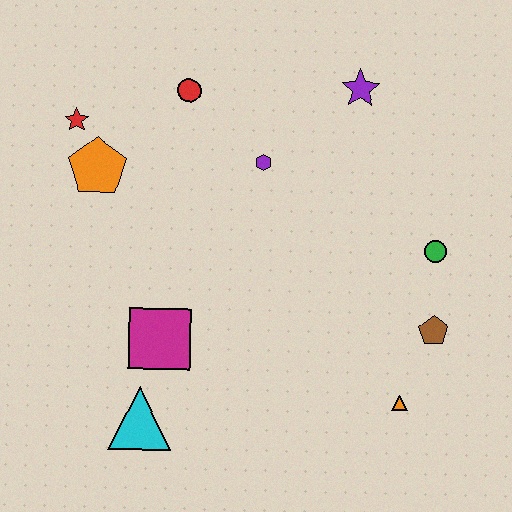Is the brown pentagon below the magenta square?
No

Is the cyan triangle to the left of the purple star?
Yes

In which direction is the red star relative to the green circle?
The red star is to the left of the green circle.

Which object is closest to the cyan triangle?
The magenta square is closest to the cyan triangle.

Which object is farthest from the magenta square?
The purple star is farthest from the magenta square.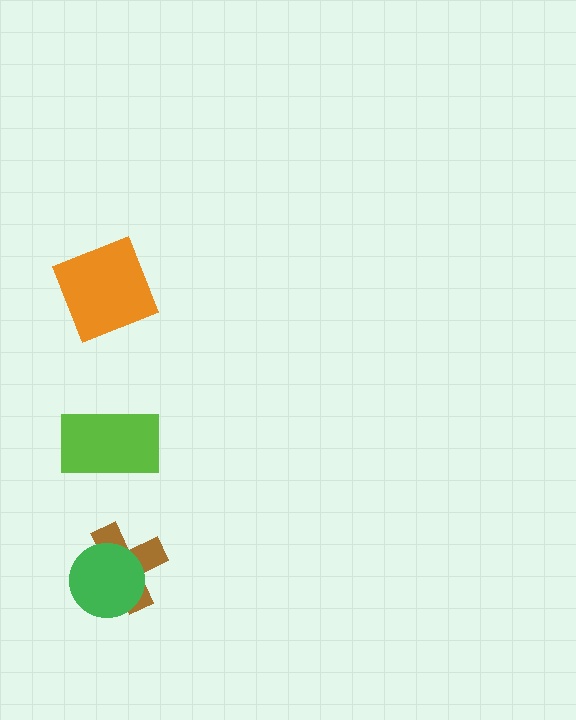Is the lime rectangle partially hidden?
No, no other shape covers it.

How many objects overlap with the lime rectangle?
0 objects overlap with the lime rectangle.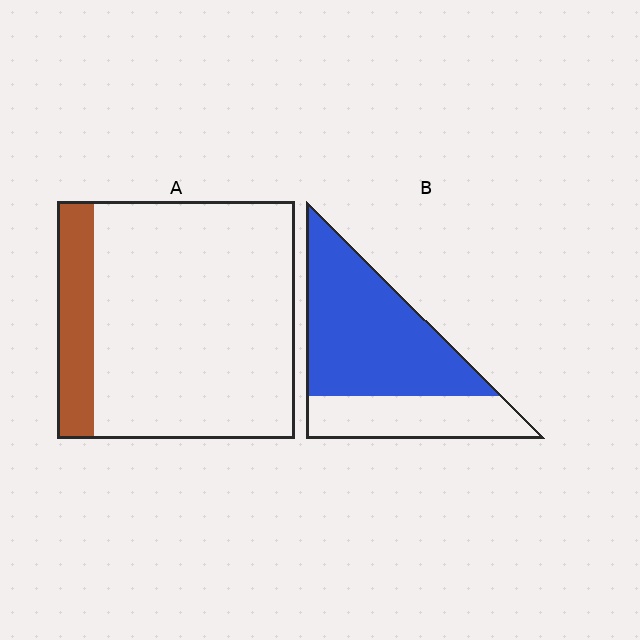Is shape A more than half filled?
No.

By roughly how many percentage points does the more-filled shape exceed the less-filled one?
By roughly 50 percentage points (B over A).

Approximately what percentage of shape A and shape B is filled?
A is approximately 15% and B is approximately 65%.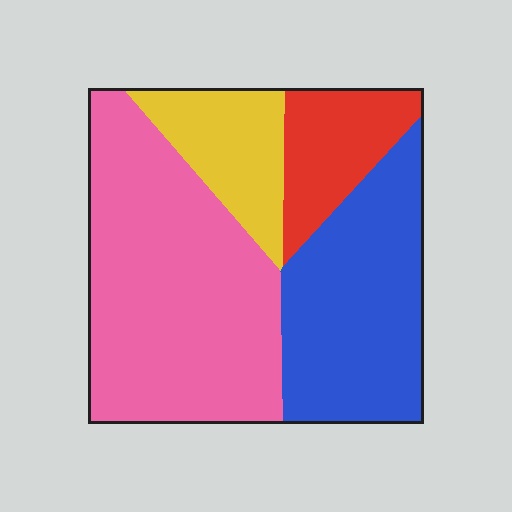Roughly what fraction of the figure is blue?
Blue takes up between a sixth and a third of the figure.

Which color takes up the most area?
Pink, at roughly 45%.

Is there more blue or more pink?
Pink.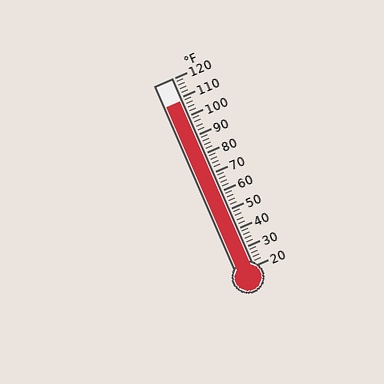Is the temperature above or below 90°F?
The temperature is above 90°F.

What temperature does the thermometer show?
The thermometer shows approximately 108°F.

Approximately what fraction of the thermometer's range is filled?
The thermometer is filled to approximately 90% of its range.